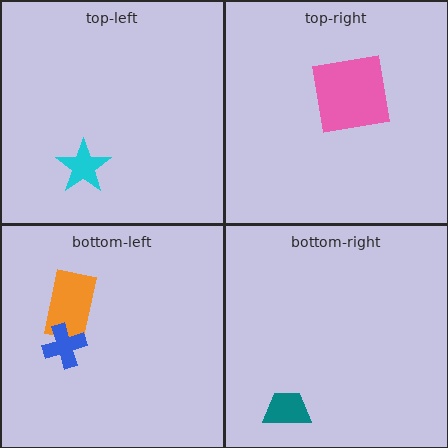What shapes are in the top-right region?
The pink square.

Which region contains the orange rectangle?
The bottom-left region.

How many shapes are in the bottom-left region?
2.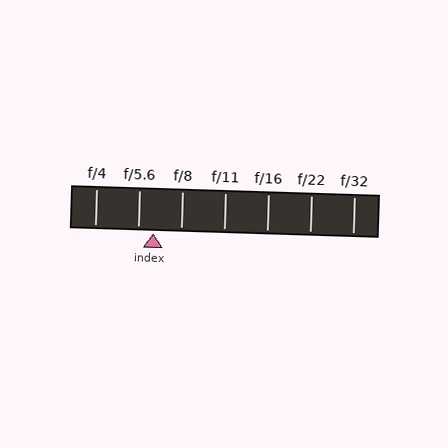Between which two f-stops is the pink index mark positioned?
The index mark is between f/5.6 and f/8.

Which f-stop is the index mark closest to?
The index mark is closest to f/5.6.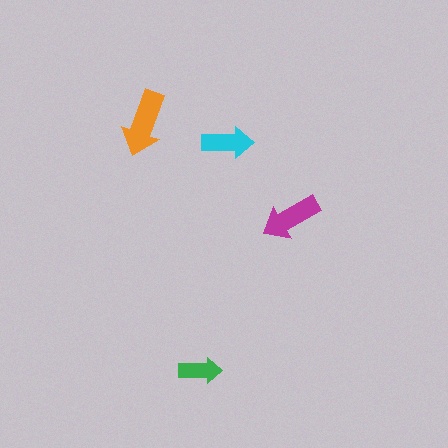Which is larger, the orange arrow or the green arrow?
The orange one.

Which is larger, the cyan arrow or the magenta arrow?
The magenta one.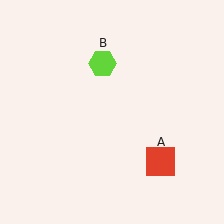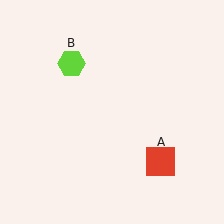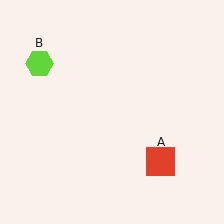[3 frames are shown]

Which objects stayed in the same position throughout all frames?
Red square (object A) remained stationary.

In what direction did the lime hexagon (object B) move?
The lime hexagon (object B) moved left.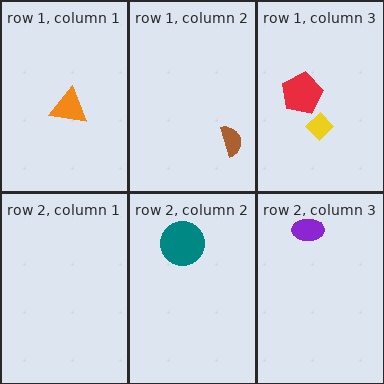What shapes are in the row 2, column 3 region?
The purple ellipse.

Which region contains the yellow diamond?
The row 1, column 3 region.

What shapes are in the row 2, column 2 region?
The teal circle.